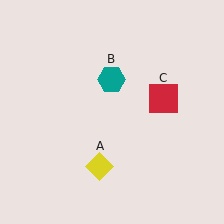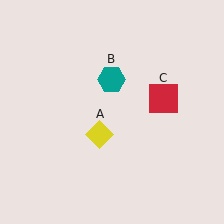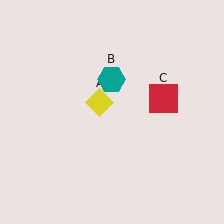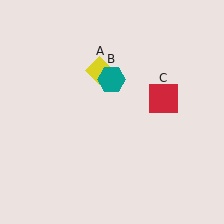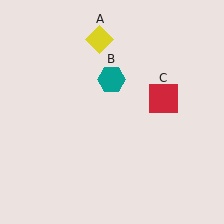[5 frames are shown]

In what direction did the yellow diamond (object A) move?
The yellow diamond (object A) moved up.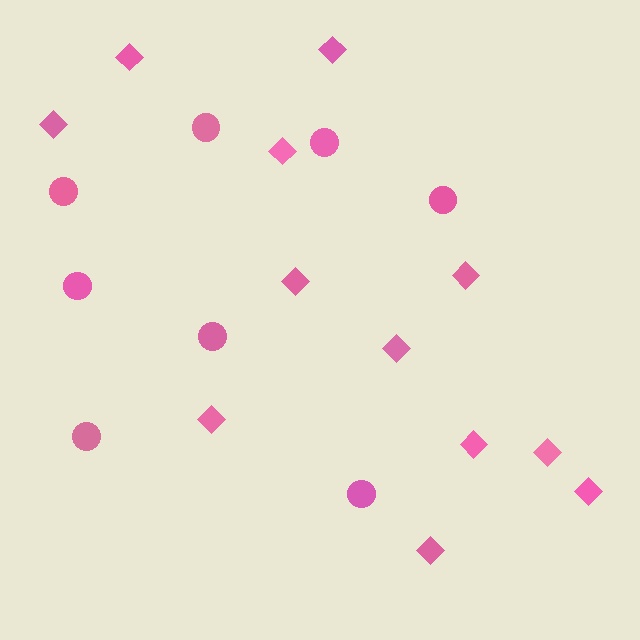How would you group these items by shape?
There are 2 groups: one group of circles (8) and one group of diamonds (12).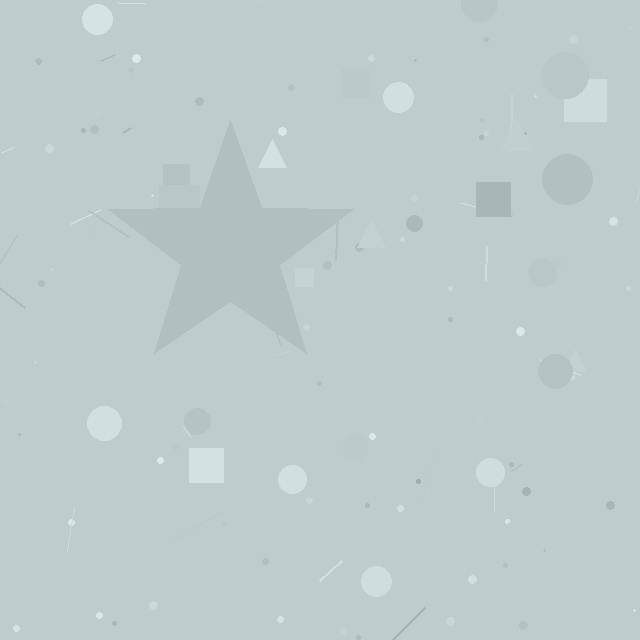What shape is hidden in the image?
A star is hidden in the image.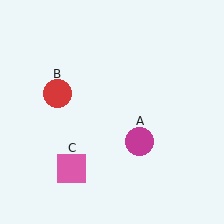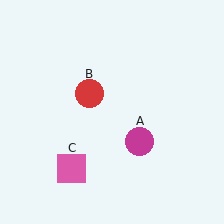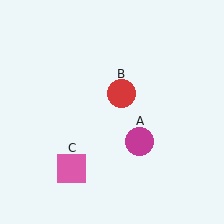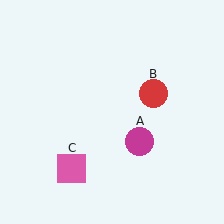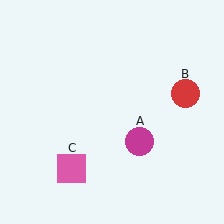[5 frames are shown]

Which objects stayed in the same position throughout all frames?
Magenta circle (object A) and pink square (object C) remained stationary.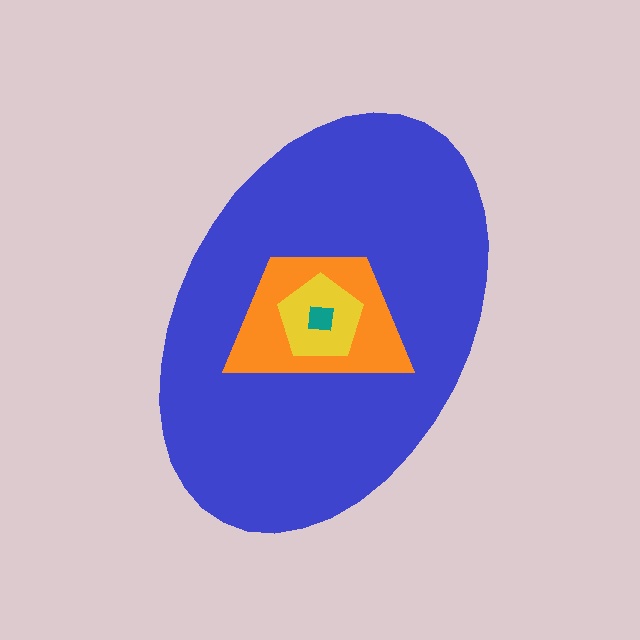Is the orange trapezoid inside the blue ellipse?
Yes.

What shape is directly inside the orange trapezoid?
The yellow pentagon.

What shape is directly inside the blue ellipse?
The orange trapezoid.